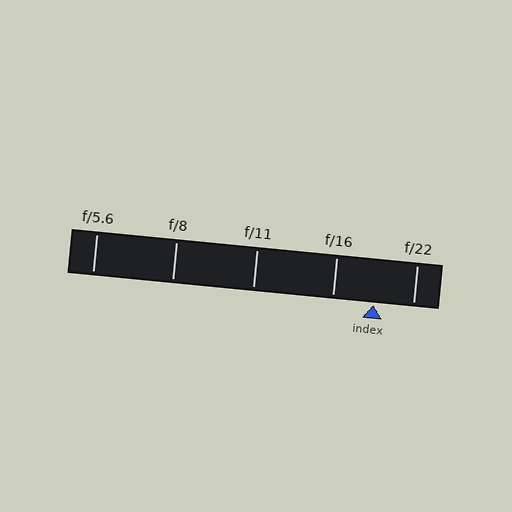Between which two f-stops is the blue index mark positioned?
The index mark is between f/16 and f/22.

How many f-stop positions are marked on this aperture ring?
There are 5 f-stop positions marked.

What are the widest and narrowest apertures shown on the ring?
The widest aperture shown is f/5.6 and the narrowest is f/22.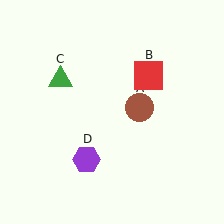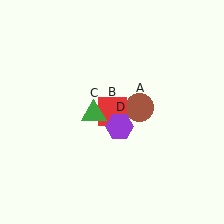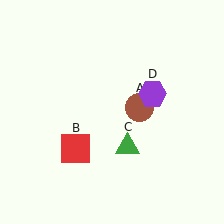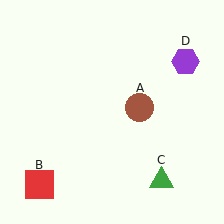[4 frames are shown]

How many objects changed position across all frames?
3 objects changed position: red square (object B), green triangle (object C), purple hexagon (object D).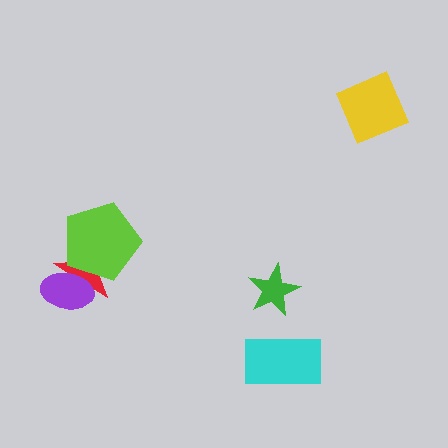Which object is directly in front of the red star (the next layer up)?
The lime pentagon is directly in front of the red star.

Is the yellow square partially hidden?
No, no other shape covers it.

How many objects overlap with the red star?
2 objects overlap with the red star.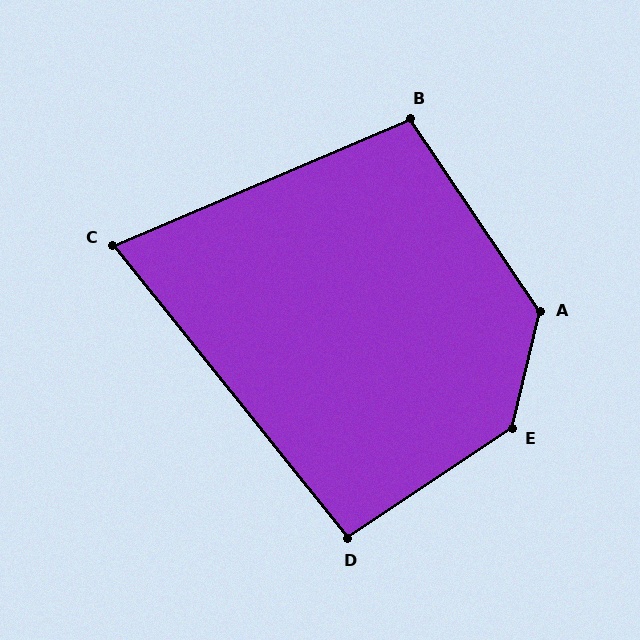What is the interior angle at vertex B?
Approximately 101 degrees (obtuse).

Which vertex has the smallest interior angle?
C, at approximately 74 degrees.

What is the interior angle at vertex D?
Approximately 95 degrees (approximately right).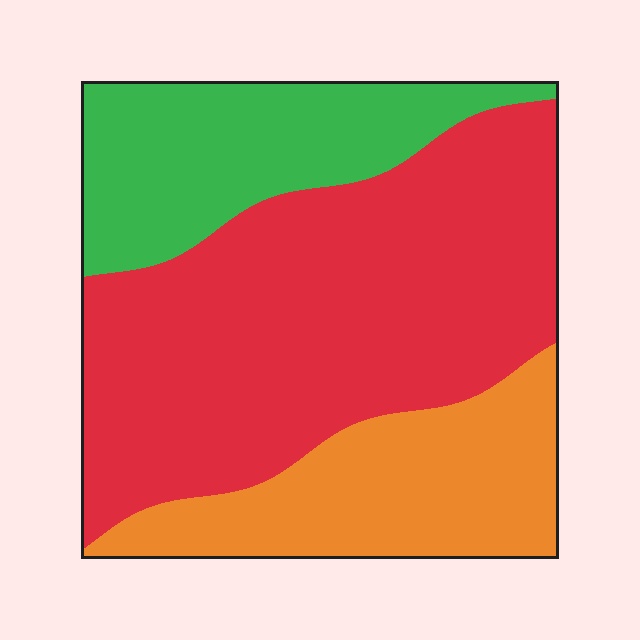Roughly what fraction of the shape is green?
Green takes up about one fifth (1/5) of the shape.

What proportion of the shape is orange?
Orange takes up about one quarter (1/4) of the shape.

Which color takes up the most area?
Red, at roughly 55%.